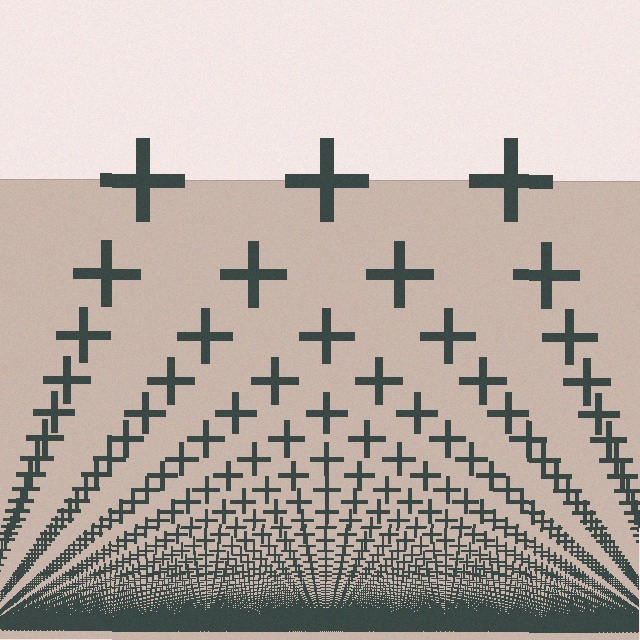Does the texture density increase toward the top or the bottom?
Density increases toward the bottom.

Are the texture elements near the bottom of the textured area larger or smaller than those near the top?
Smaller. The gradient is inverted — elements near the bottom are smaller and denser.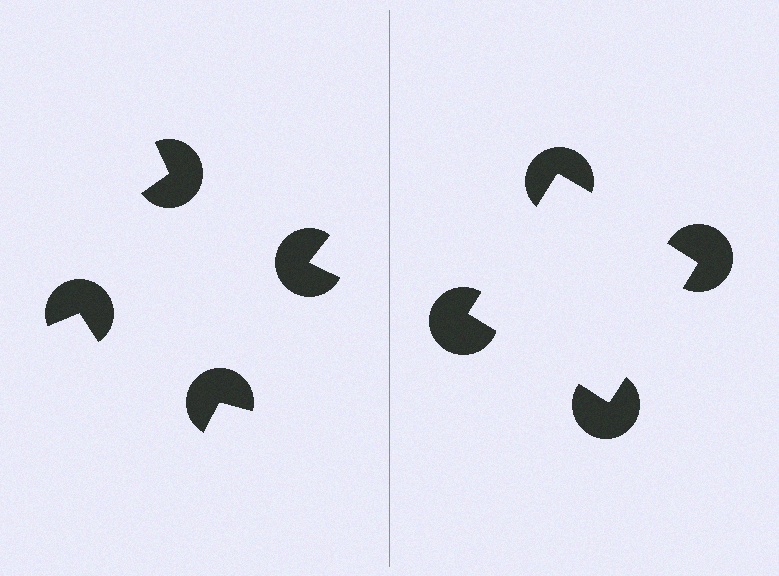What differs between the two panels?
The pac-man discs are positioned identically on both sides; only the wedge orientations differ. On the right they align to a square; on the left they are misaligned.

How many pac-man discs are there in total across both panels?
8 — 4 on each side.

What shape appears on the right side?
An illusory square.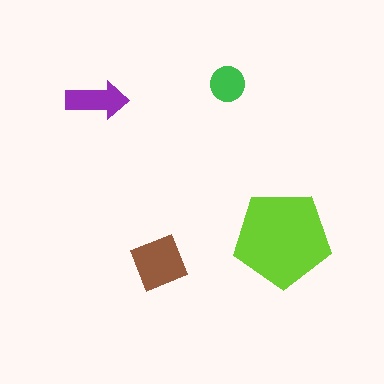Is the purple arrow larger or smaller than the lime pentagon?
Smaller.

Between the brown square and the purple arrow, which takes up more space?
The brown square.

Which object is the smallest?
The green circle.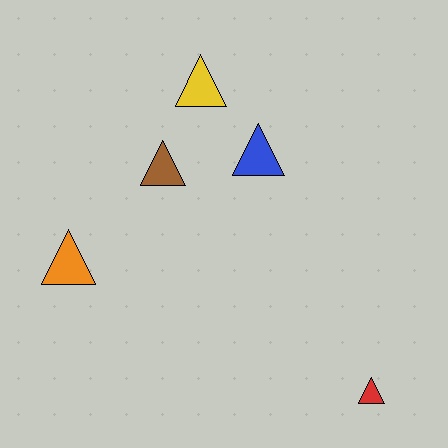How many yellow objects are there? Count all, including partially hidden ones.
There is 1 yellow object.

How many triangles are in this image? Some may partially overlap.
There are 5 triangles.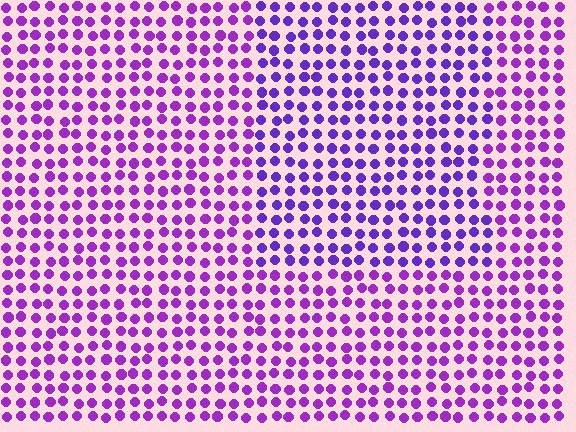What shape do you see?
I see a rectangle.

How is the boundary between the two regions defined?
The boundary is defined purely by a slight shift in hue (about 23 degrees). Spacing, size, and orientation are identical on both sides.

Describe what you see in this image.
The image is filled with small purple elements in a uniform arrangement. A rectangle-shaped region is visible where the elements are tinted to a slightly different hue, forming a subtle color boundary.